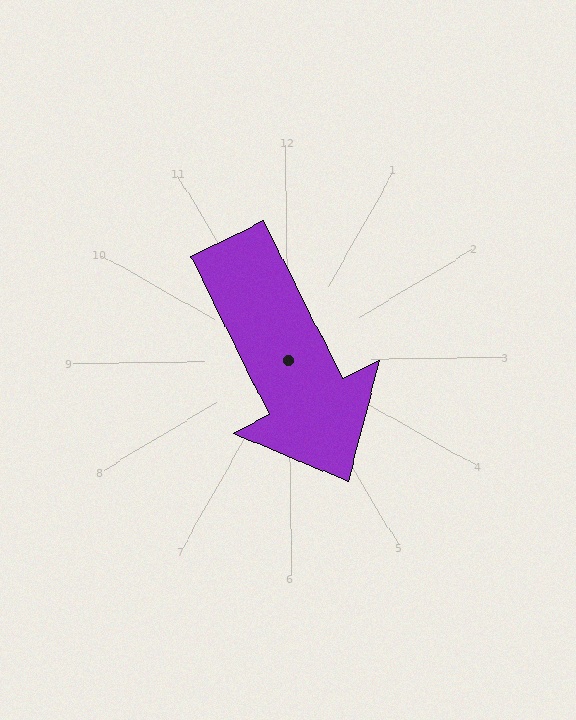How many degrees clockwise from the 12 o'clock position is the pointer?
Approximately 154 degrees.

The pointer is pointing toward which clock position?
Roughly 5 o'clock.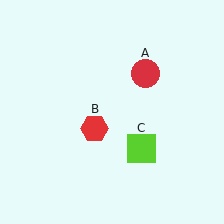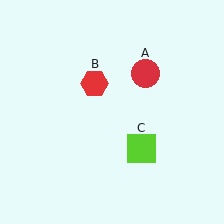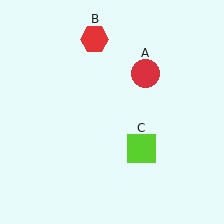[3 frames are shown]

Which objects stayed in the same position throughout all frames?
Red circle (object A) and lime square (object C) remained stationary.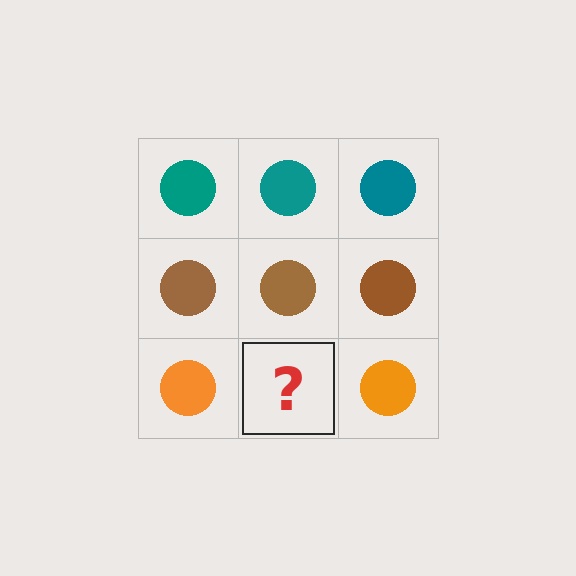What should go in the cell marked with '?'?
The missing cell should contain an orange circle.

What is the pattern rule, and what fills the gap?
The rule is that each row has a consistent color. The gap should be filled with an orange circle.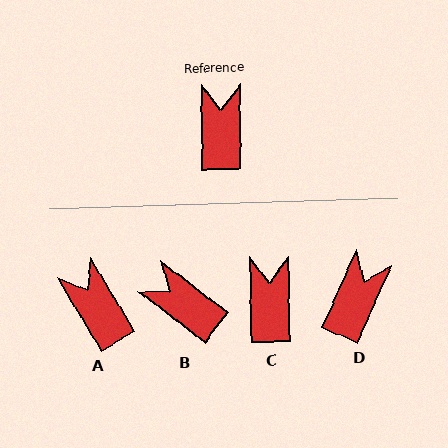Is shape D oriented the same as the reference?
No, it is off by about 25 degrees.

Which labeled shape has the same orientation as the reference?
C.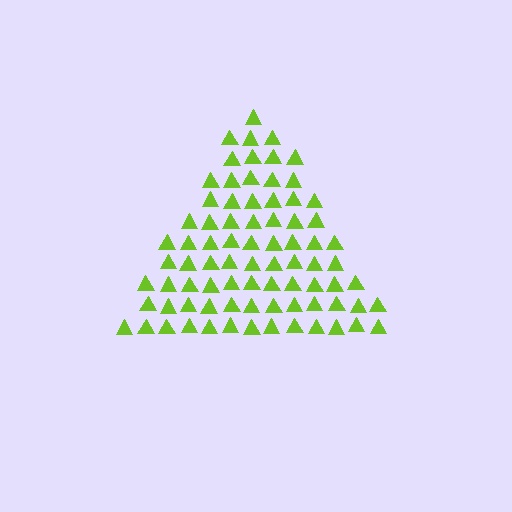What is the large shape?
The large shape is a triangle.